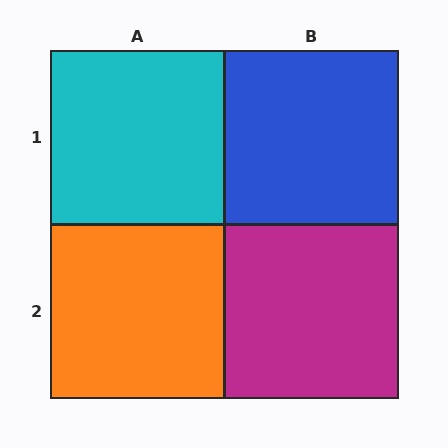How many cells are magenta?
1 cell is magenta.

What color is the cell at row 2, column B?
Magenta.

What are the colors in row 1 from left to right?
Cyan, blue.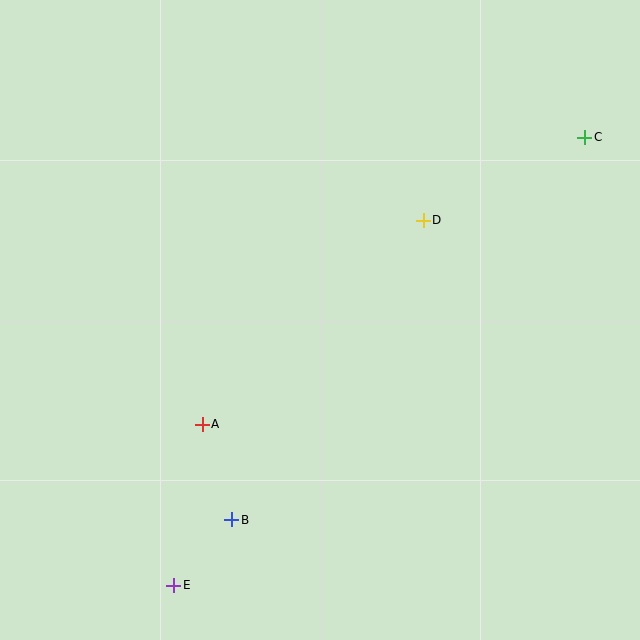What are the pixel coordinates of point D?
Point D is at (423, 220).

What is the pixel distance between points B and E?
The distance between B and E is 87 pixels.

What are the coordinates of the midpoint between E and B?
The midpoint between E and B is at (203, 553).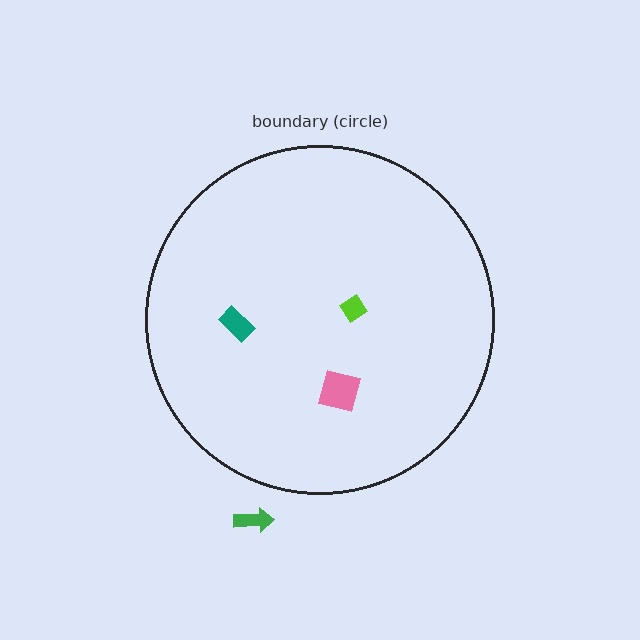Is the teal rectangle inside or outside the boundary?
Inside.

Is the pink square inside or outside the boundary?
Inside.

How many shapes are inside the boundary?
3 inside, 1 outside.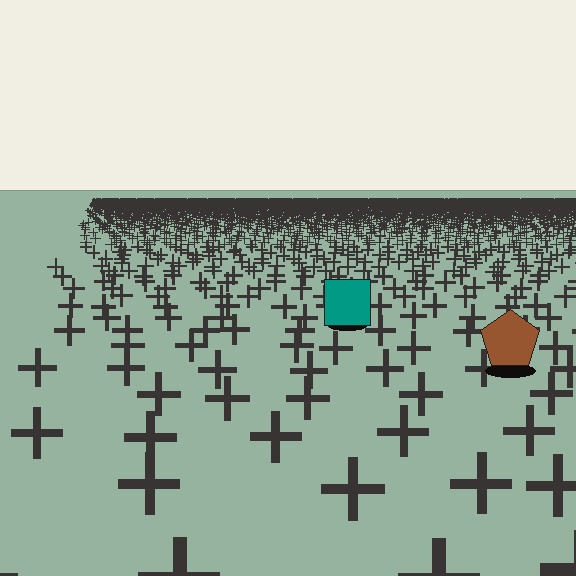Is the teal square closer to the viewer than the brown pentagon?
No. The brown pentagon is closer — you can tell from the texture gradient: the ground texture is coarser near it.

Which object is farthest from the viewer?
The teal square is farthest from the viewer. It appears smaller and the ground texture around it is denser.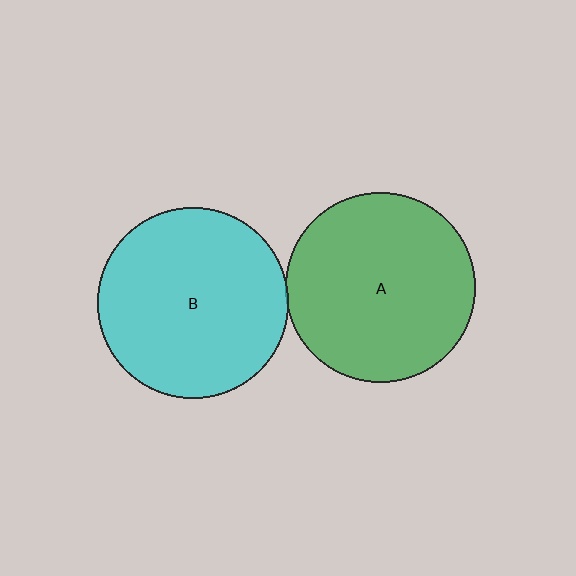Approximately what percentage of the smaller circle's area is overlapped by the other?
Approximately 5%.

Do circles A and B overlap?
Yes.